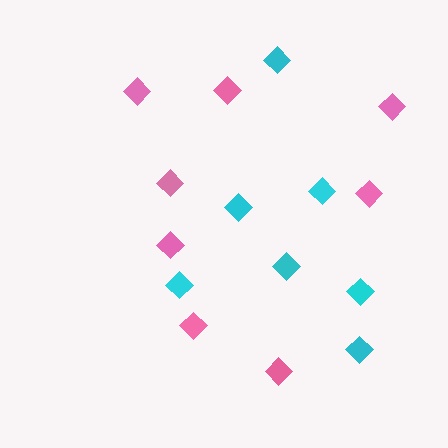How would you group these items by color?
There are 2 groups: one group of pink diamonds (8) and one group of cyan diamonds (7).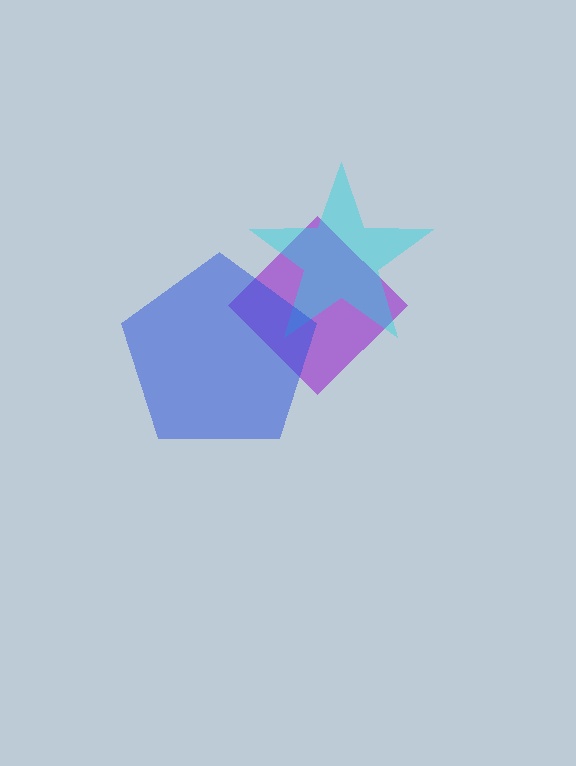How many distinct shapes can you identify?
There are 3 distinct shapes: a purple diamond, a cyan star, a blue pentagon.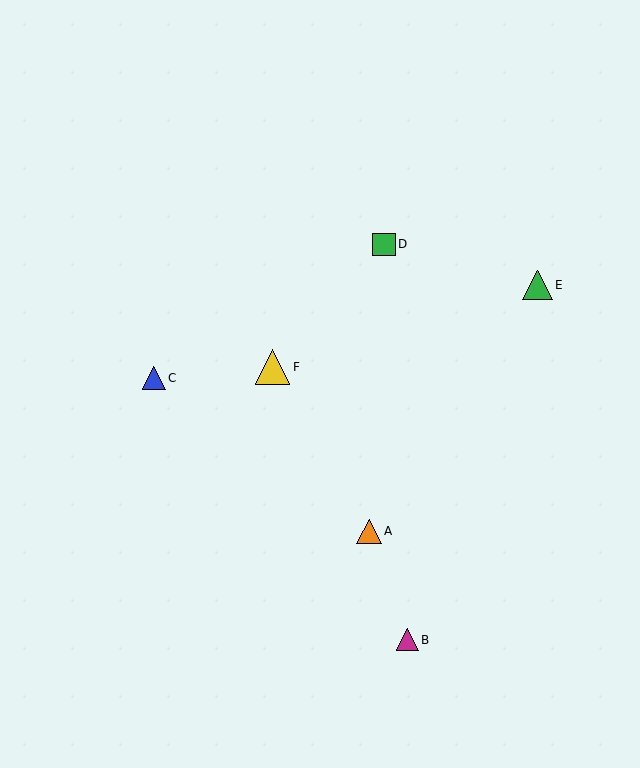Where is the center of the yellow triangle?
The center of the yellow triangle is at (273, 367).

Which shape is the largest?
The yellow triangle (labeled F) is the largest.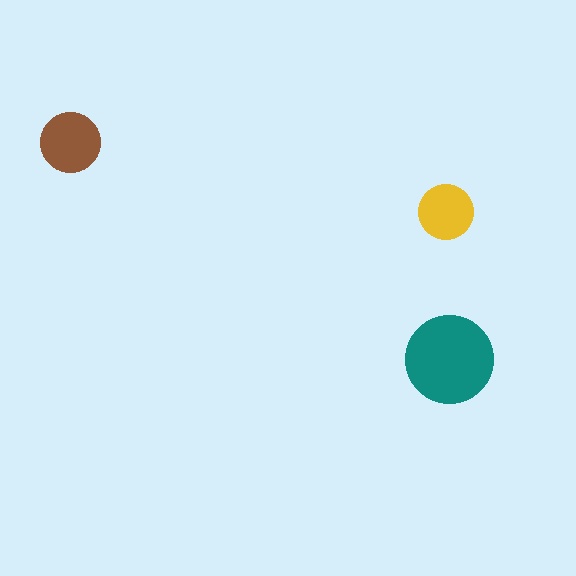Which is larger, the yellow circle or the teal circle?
The teal one.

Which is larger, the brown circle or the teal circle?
The teal one.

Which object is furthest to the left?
The brown circle is leftmost.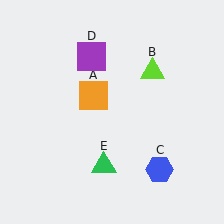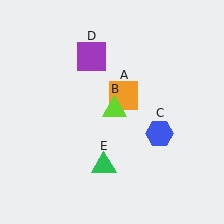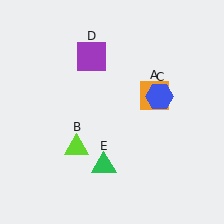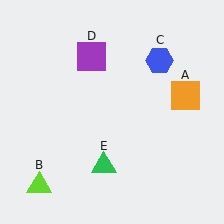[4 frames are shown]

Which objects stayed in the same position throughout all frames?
Purple square (object D) and green triangle (object E) remained stationary.